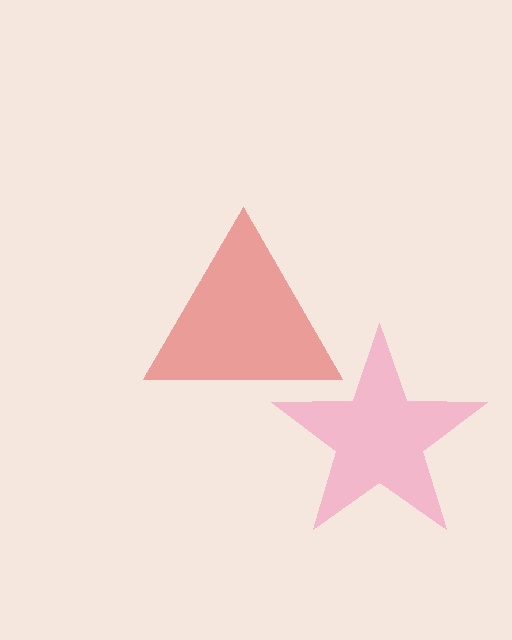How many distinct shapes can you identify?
There are 2 distinct shapes: a pink star, a red triangle.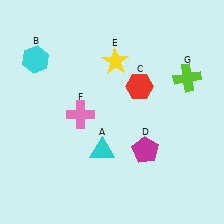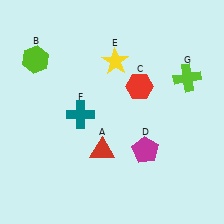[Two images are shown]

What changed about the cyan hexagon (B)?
In Image 1, B is cyan. In Image 2, it changed to lime.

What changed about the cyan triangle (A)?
In Image 1, A is cyan. In Image 2, it changed to red.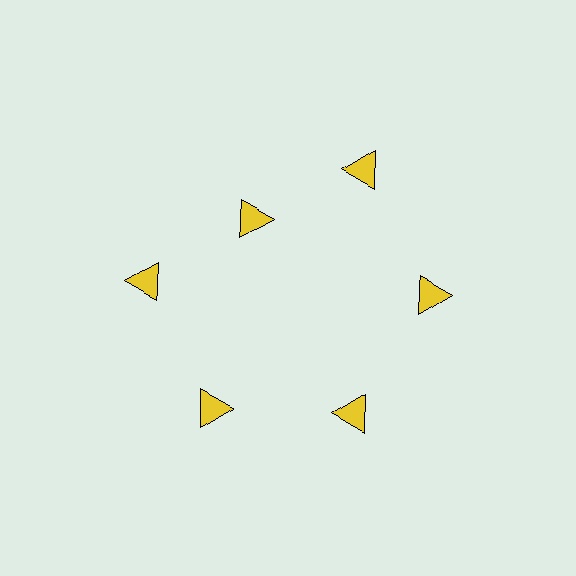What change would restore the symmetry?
The symmetry would be restored by moving it outward, back onto the ring so that all 6 triangles sit at equal angles and equal distance from the center.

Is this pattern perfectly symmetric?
No. The 6 yellow triangles are arranged in a ring, but one element near the 11 o'clock position is pulled inward toward the center, breaking the 6-fold rotational symmetry.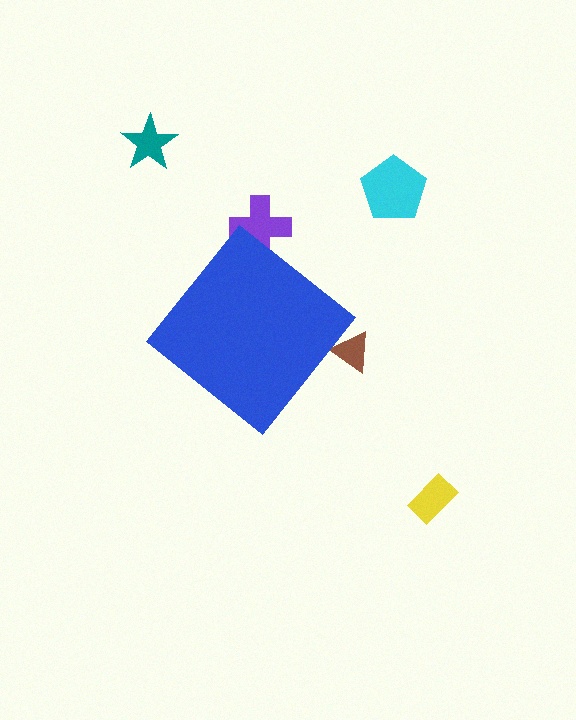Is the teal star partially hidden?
No, the teal star is fully visible.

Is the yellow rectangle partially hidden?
No, the yellow rectangle is fully visible.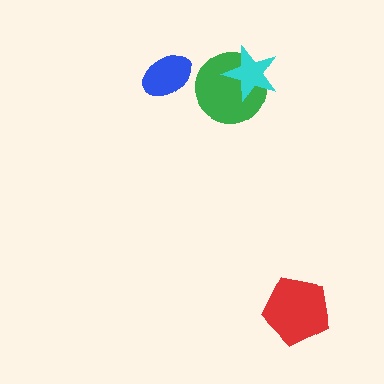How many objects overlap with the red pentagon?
0 objects overlap with the red pentagon.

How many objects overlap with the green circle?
1 object overlaps with the green circle.